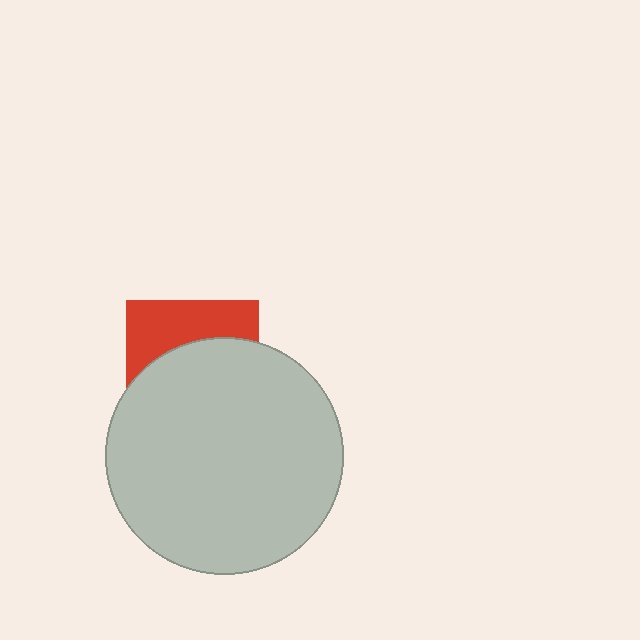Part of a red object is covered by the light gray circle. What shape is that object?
It is a square.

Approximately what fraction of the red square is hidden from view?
Roughly 63% of the red square is hidden behind the light gray circle.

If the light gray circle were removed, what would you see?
You would see the complete red square.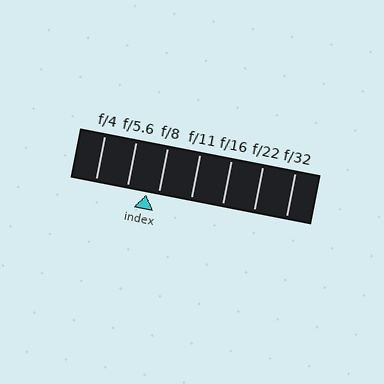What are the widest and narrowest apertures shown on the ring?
The widest aperture shown is f/4 and the narrowest is f/32.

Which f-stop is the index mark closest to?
The index mark is closest to f/8.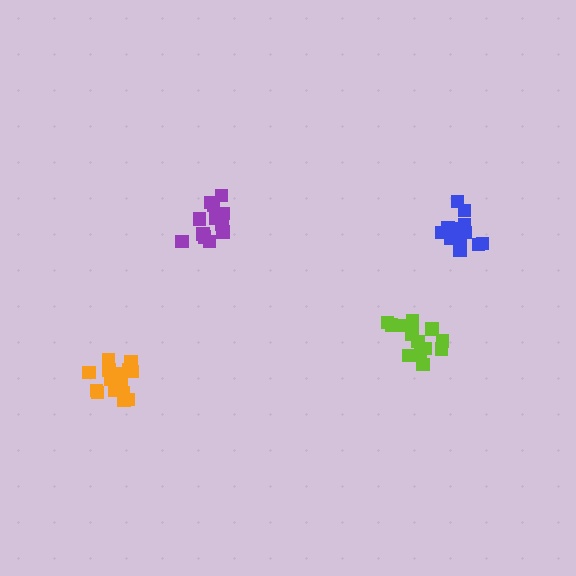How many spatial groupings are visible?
There are 4 spatial groupings.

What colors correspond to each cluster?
The clusters are colored: lime, purple, orange, blue.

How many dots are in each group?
Group 1: 13 dots, Group 2: 12 dots, Group 3: 16 dots, Group 4: 14 dots (55 total).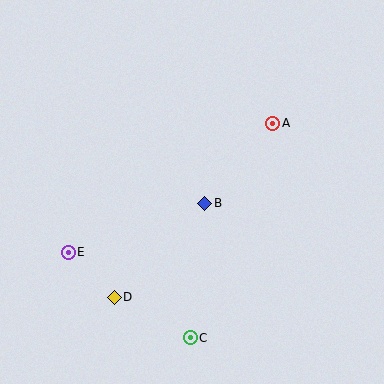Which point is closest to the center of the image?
Point B at (205, 203) is closest to the center.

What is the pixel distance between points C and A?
The distance between C and A is 230 pixels.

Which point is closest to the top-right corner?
Point A is closest to the top-right corner.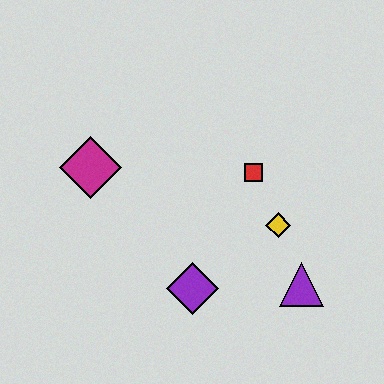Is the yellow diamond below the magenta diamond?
Yes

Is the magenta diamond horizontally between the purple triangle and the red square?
No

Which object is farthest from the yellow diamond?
The magenta diamond is farthest from the yellow diamond.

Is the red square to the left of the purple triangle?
Yes